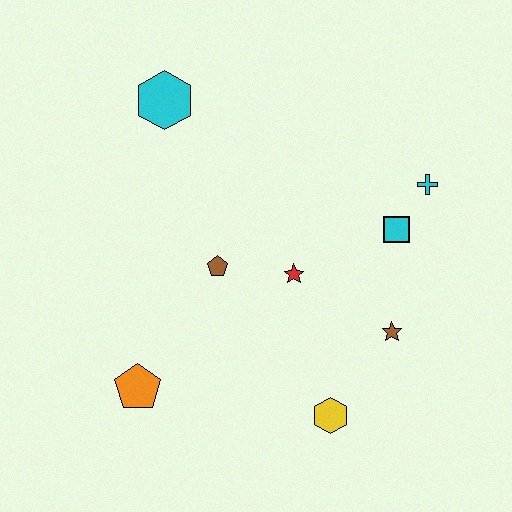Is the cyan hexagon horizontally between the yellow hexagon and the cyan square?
No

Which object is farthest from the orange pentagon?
The cyan cross is farthest from the orange pentagon.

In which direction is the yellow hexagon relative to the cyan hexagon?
The yellow hexagon is below the cyan hexagon.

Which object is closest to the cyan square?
The cyan cross is closest to the cyan square.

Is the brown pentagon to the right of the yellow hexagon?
No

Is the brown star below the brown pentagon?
Yes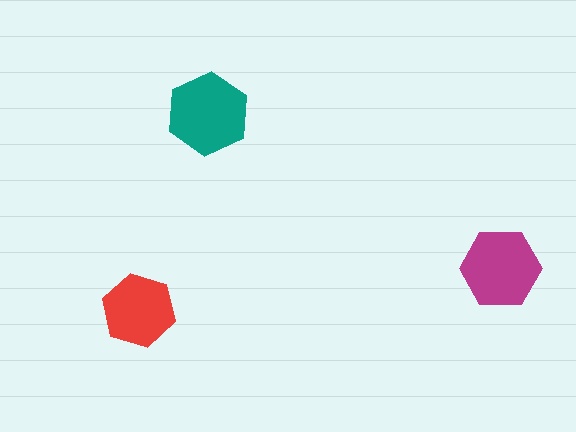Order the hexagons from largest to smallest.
the teal one, the magenta one, the red one.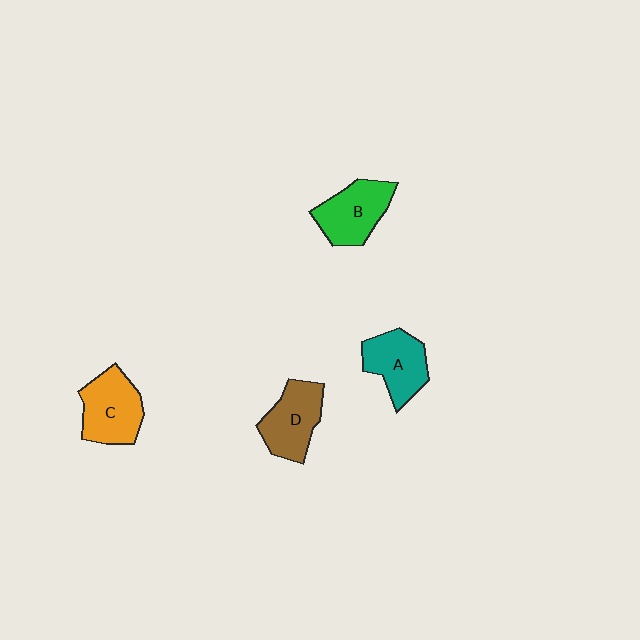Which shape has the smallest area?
Shape A (teal).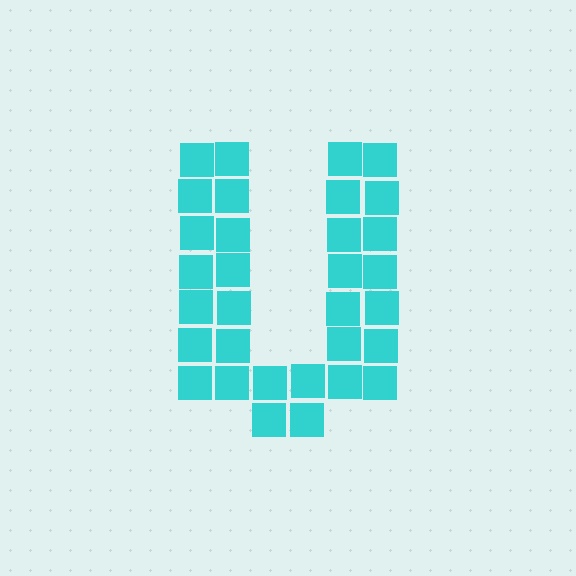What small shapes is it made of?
It is made of small squares.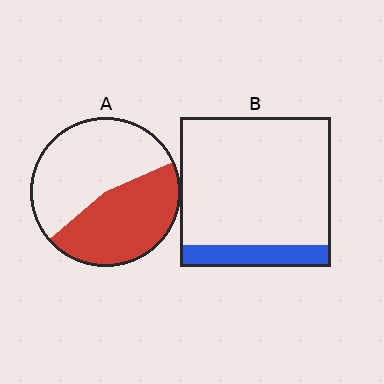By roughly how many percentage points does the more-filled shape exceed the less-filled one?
By roughly 30 percentage points (A over B).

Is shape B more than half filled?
No.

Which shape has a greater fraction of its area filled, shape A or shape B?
Shape A.